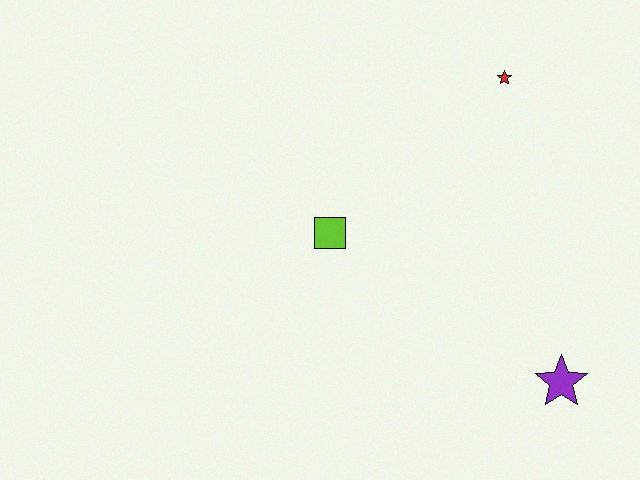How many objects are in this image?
There are 3 objects.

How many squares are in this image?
There is 1 square.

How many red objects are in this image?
There is 1 red object.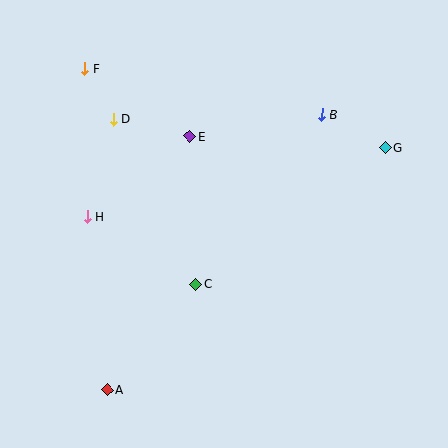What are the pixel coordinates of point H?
Point H is at (87, 217).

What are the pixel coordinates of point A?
Point A is at (107, 390).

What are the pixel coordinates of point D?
Point D is at (114, 119).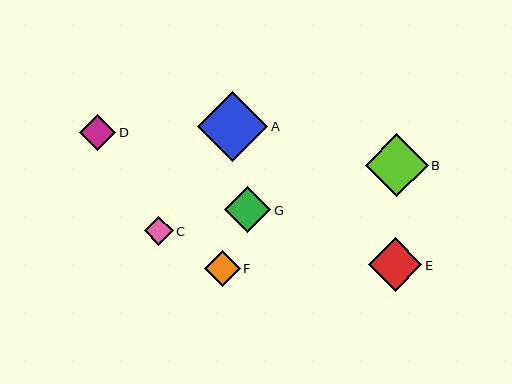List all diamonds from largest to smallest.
From largest to smallest: A, B, E, G, D, F, C.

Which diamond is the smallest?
Diamond C is the smallest with a size of approximately 29 pixels.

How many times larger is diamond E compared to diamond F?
Diamond E is approximately 1.5 times the size of diamond F.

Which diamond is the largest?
Diamond A is the largest with a size of approximately 70 pixels.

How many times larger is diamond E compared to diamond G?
Diamond E is approximately 1.1 times the size of diamond G.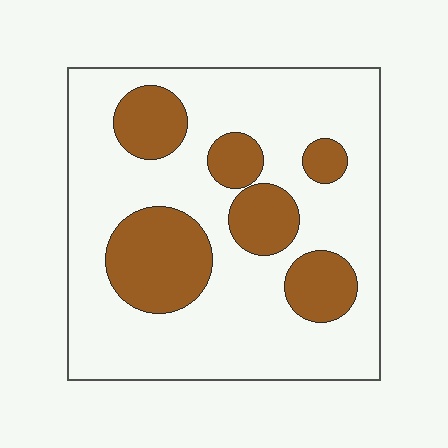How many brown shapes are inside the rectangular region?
6.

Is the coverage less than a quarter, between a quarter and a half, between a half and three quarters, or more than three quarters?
Between a quarter and a half.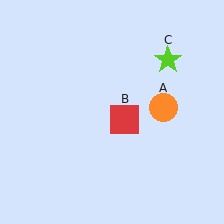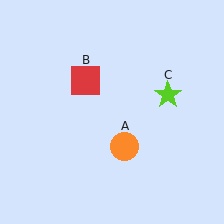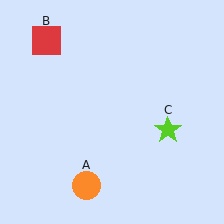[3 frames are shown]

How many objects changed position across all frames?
3 objects changed position: orange circle (object A), red square (object B), lime star (object C).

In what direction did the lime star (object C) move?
The lime star (object C) moved down.